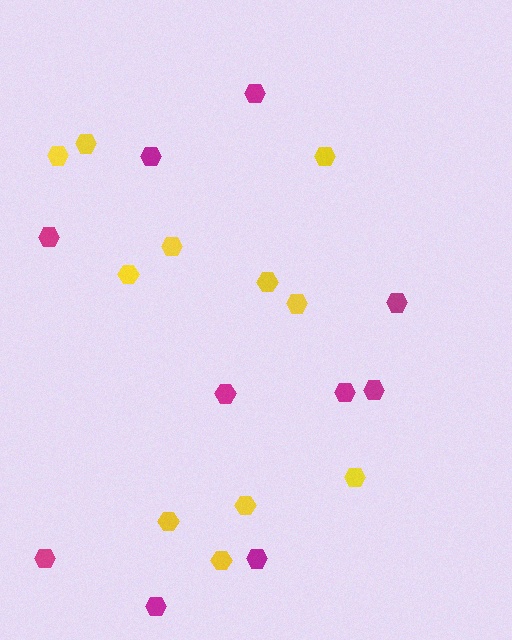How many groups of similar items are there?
There are 2 groups: one group of yellow hexagons (11) and one group of magenta hexagons (10).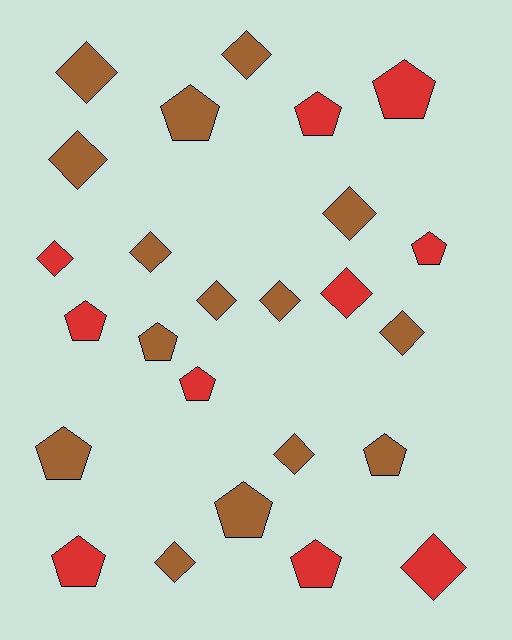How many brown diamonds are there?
There are 10 brown diamonds.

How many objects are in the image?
There are 25 objects.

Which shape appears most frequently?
Diamond, with 13 objects.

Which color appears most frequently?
Brown, with 15 objects.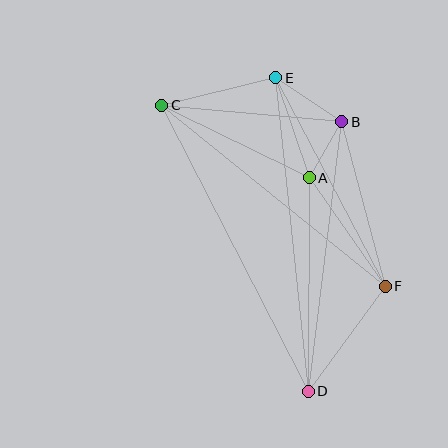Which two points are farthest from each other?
Points C and D are farthest from each other.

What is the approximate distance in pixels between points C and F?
The distance between C and F is approximately 288 pixels.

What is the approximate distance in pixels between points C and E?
The distance between C and E is approximately 117 pixels.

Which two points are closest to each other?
Points A and B are closest to each other.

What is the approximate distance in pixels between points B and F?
The distance between B and F is approximately 170 pixels.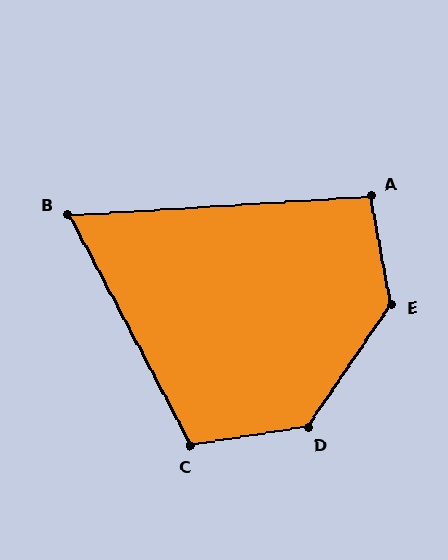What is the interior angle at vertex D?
Approximately 133 degrees (obtuse).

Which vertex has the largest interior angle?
E, at approximately 135 degrees.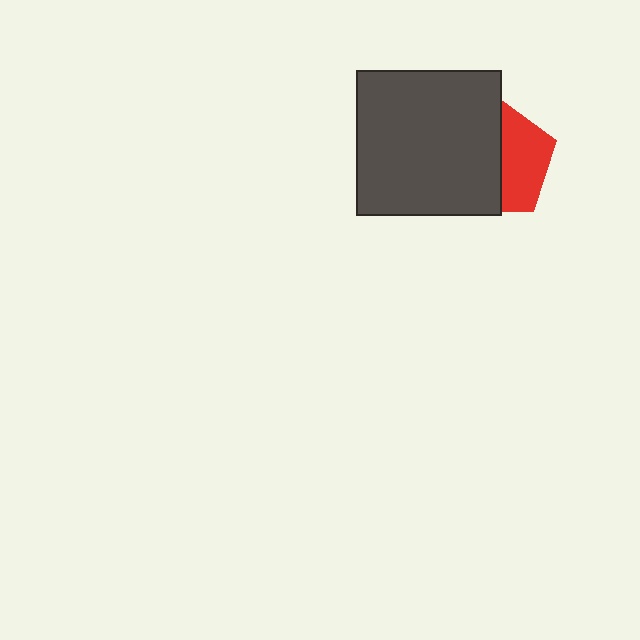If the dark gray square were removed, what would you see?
You would see the complete red pentagon.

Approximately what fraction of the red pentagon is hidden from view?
Roughly 56% of the red pentagon is hidden behind the dark gray square.